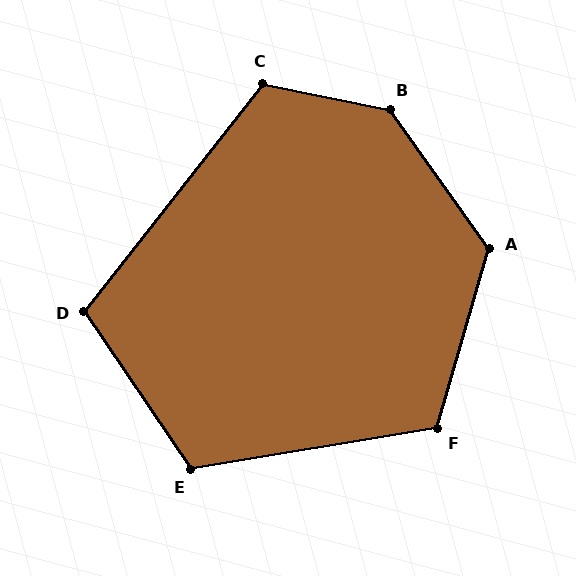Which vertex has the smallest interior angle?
D, at approximately 108 degrees.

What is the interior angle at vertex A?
Approximately 128 degrees (obtuse).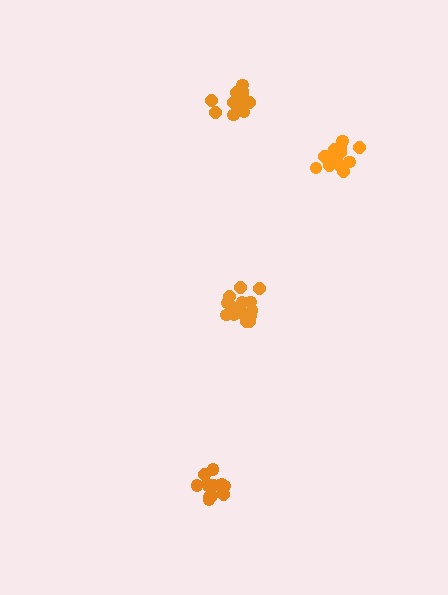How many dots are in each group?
Group 1: 13 dots, Group 2: 13 dots, Group 3: 16 dots, Group 4: 15 dots (57 total).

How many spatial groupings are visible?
There are 4 spatial groupings.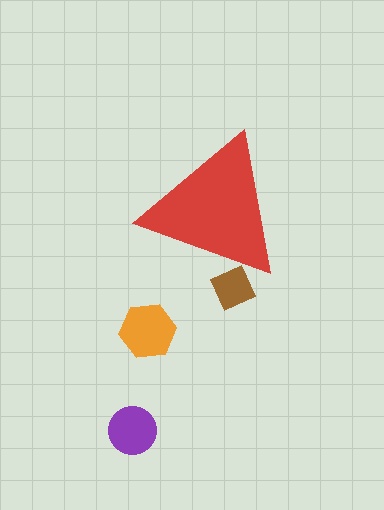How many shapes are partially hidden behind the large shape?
1 shape is partially hidden.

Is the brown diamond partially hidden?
Yes, the brown diamond is partially hidden behind the red triangle.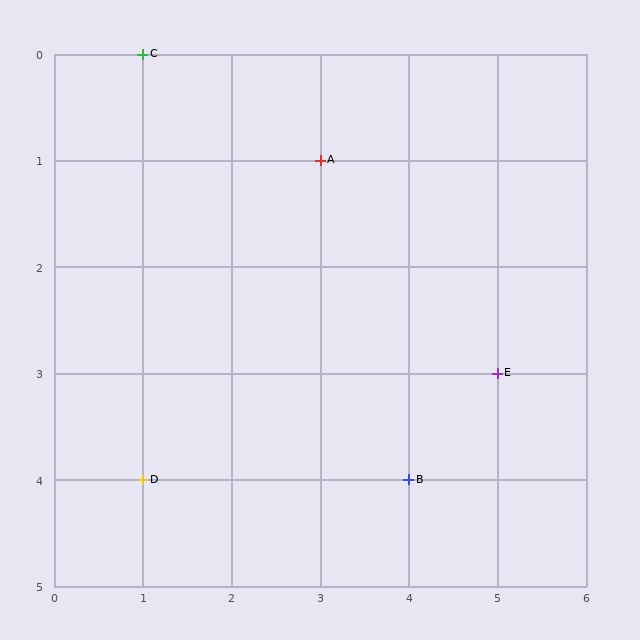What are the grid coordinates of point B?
Point B is at grid coordinates (4, 4).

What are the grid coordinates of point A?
Point A is at grid coordinates (3, 1).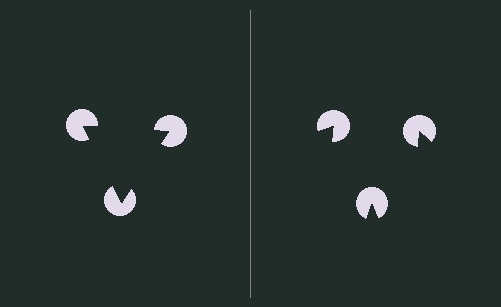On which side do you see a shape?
An illusory triangle appears on the left side. On the right side the wedge cuts are rotated, so no coherent shape forms.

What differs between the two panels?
The pac-man discs are positioned identically on both sides; only the wedge orientations differ. On the left they align to a triangle; on the right they are misaligned.